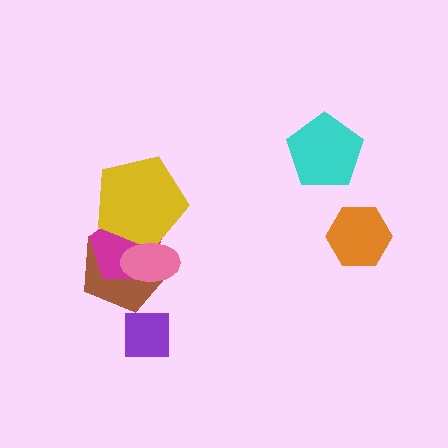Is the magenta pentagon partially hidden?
Yes, it is partially covered by another shape.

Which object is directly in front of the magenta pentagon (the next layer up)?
The yellow pentagon is directly in front of the magenta pentagon.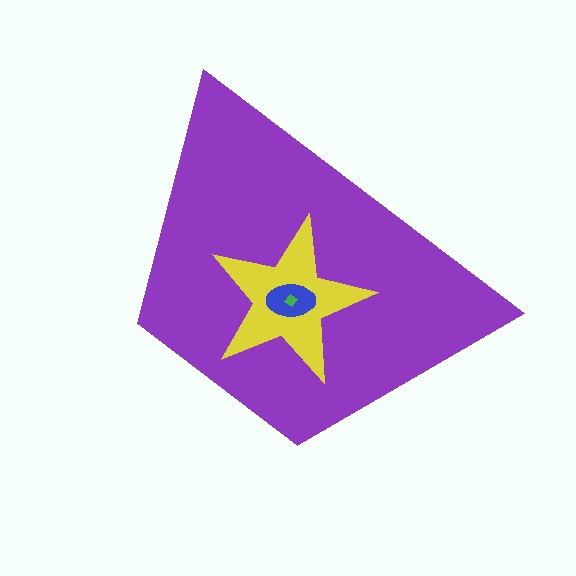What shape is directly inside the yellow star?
The blue ellipse.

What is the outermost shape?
The purple trapezoid.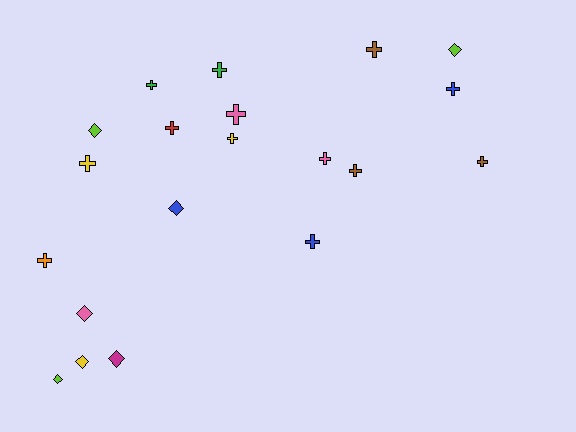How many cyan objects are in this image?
There are no cyan objects.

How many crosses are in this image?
There are 13 crosses.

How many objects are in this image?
There are 20 objects.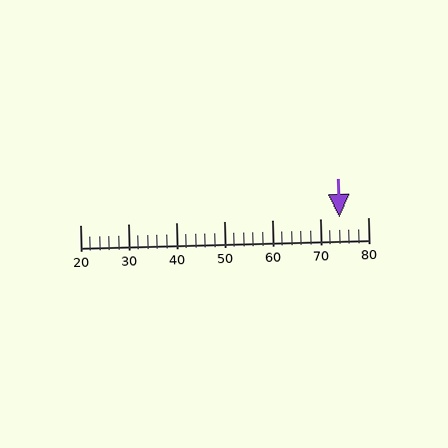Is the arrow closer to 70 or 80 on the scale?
The arrow is closer to 70.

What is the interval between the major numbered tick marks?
The major tick marks are spaced 10 units apart.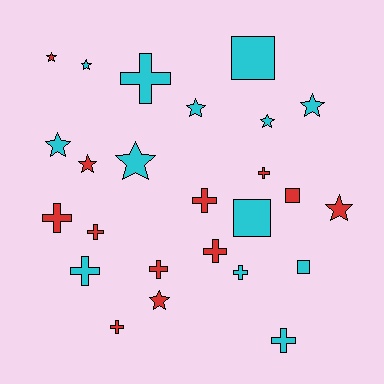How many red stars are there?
There are 4 red stars.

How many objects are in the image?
There are 25 objects.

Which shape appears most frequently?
Cross, with 11 objects.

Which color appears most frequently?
Cyan, with 13 objects.